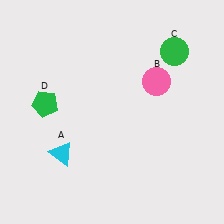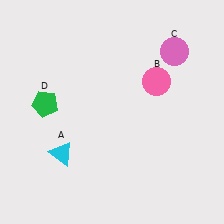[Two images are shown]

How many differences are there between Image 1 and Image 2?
There is 1 difference between the two images.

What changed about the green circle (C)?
In Image 1, C is green. In Image 2, it changed to pink.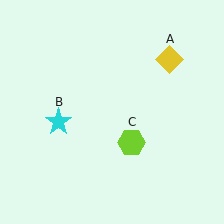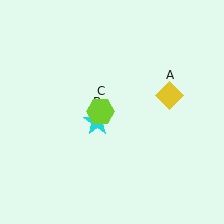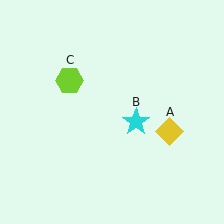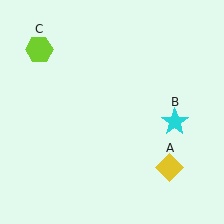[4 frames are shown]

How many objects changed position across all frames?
3 objects changed position: yellow diamond (object A), cyan star (object B), lime hexagon (object C).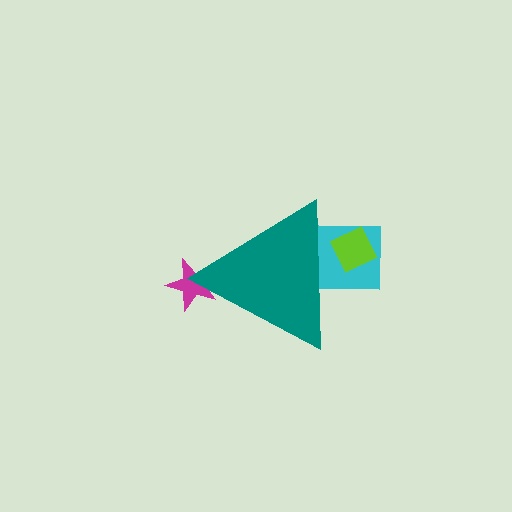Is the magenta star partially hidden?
Yes, the magenta star is partially hidden behind the teal triangle.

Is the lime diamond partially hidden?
Yes, the lime diamond is partially hidden behind the teal triangle.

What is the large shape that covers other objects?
A teal triangle.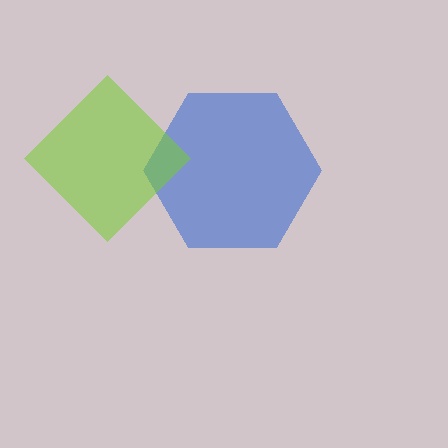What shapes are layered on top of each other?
The layered shapes are: a blue hexagon, a lime diamond.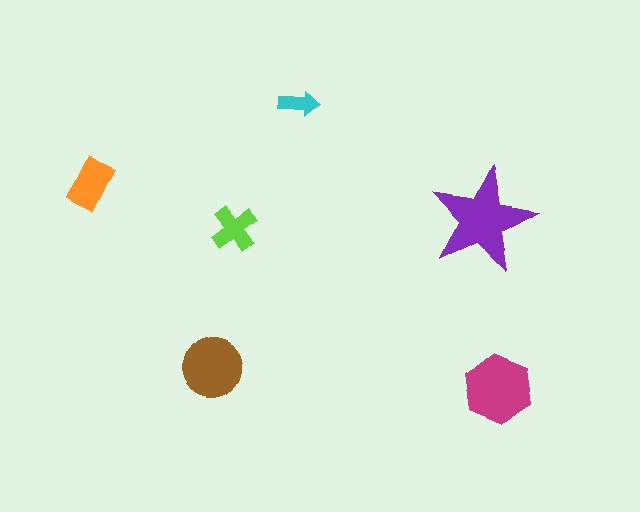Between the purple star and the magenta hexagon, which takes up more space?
The purple star.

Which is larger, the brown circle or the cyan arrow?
The brown circle.